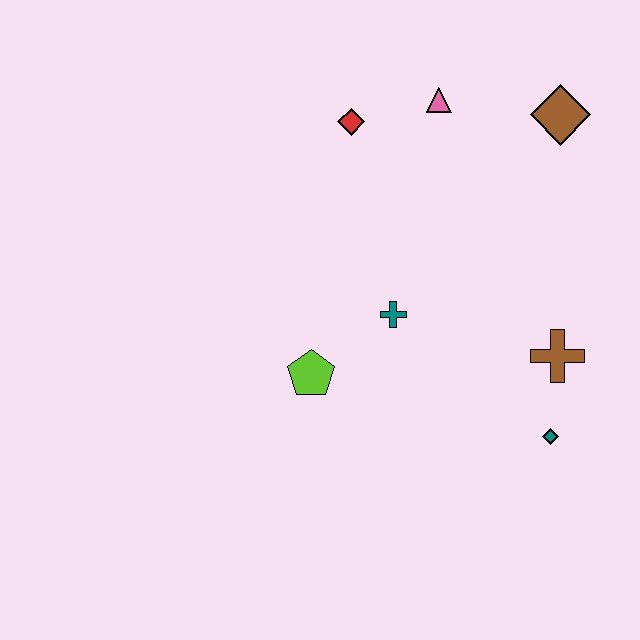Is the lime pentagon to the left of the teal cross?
Yes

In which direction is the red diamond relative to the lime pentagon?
The red diamond is above the lime pentagon.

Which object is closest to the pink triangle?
The red diamond is closest to the pink triangle.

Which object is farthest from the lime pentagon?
The brown diamond is farthest from the lime pentagon.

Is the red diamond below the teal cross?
No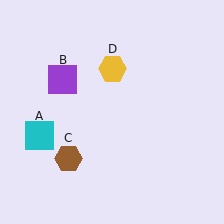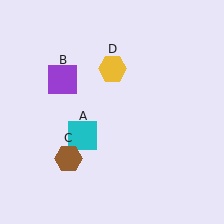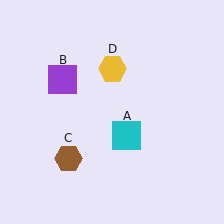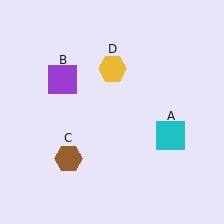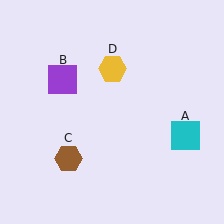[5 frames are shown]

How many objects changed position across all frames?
1 object changed position: cyan square (object A).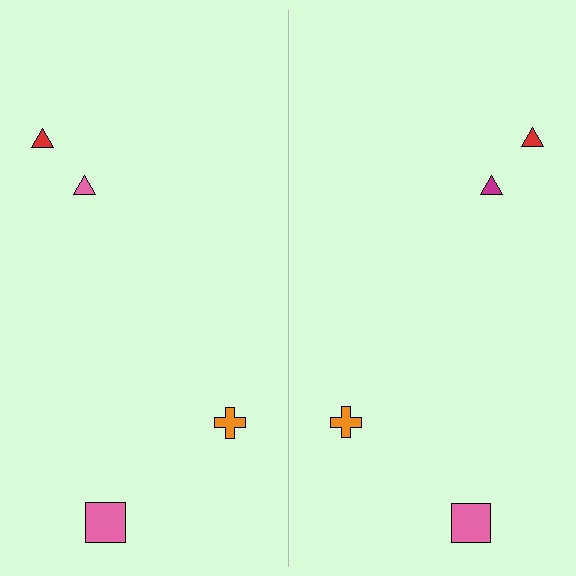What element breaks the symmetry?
The magenta triangle on the right side breaks the symmetry — its mirror counterpart is pink.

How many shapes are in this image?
There are 8 shapes in this image.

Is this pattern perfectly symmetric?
No, the pattern is not perfectly symmetric. The magenta triangle on the right side breaks the symmetry — its mirror counterpart is pink.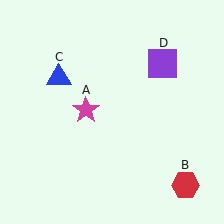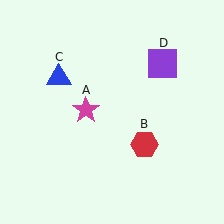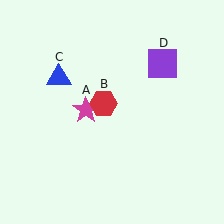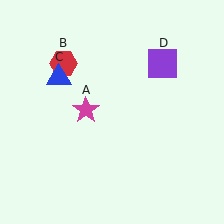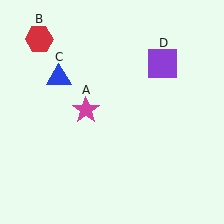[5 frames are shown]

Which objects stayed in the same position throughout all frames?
Magenta star (object A) and blue triangle (object C) and purple square (object D) remained stationary.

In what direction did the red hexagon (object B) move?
The red hexagon (object B) moved up and to the left.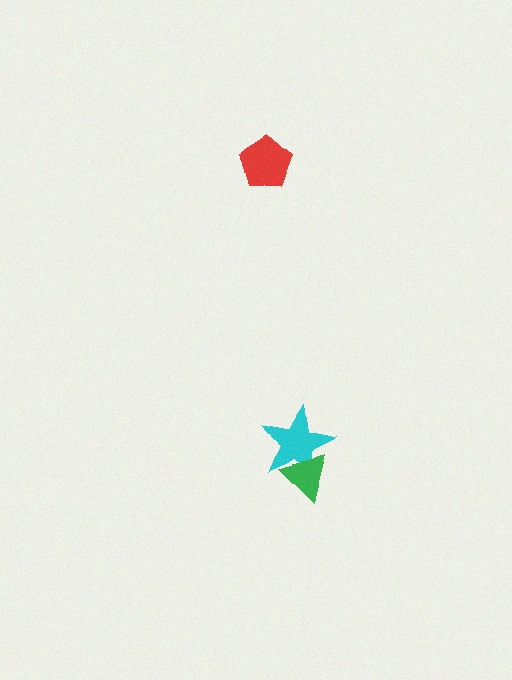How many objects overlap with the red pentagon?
0 objects overlap with the red pentagon.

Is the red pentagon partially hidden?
No, no other shape covers it.